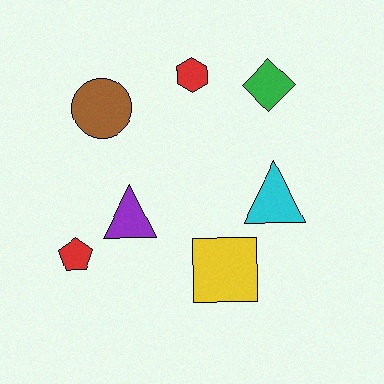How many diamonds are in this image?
There is 1 diamond.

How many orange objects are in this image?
There are no orange objects.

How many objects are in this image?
There are 7 objects.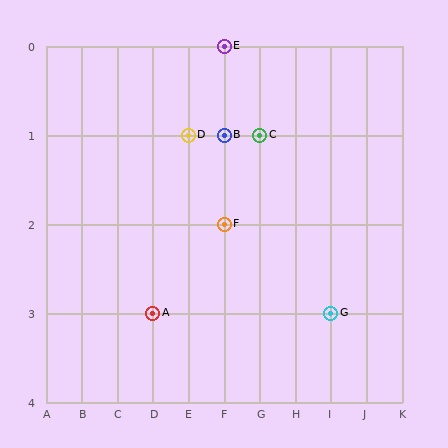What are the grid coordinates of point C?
Point C is at grid coordinates (G, 1).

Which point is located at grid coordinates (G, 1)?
Point C is at (G, 1).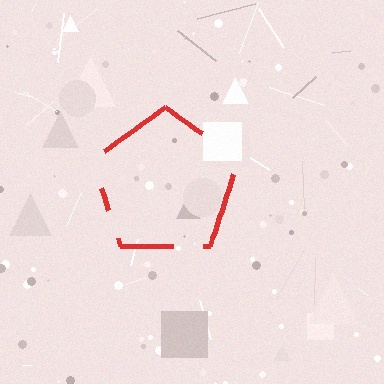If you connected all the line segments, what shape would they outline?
They would outline a pentagon.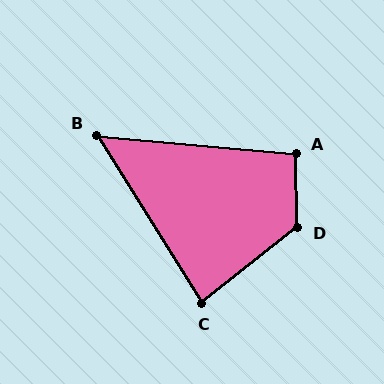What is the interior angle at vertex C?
Approximately 84 degrees (acute).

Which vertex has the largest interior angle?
D, at approximately 127 degrees.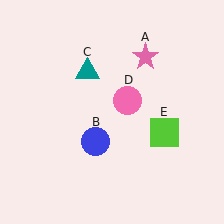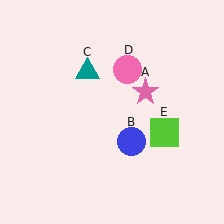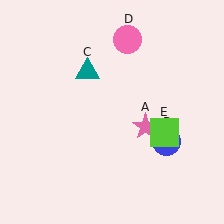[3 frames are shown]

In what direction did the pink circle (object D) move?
The pink circle (object D) moved up.